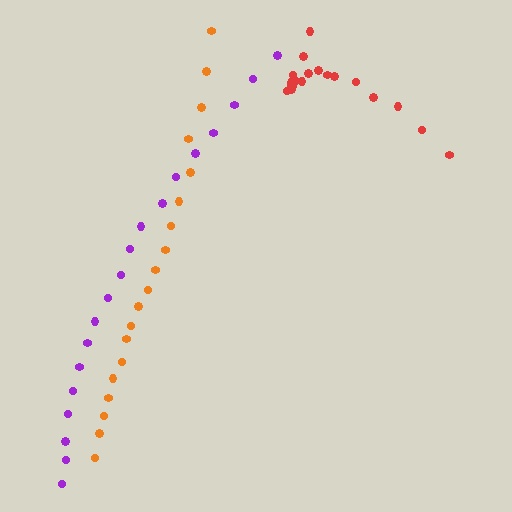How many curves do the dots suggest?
There are 3 distinct paths.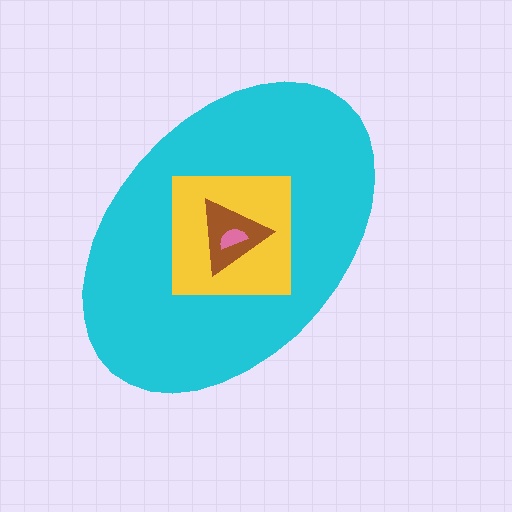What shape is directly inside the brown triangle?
The pink semicircle.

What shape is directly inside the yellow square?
The brown triangle.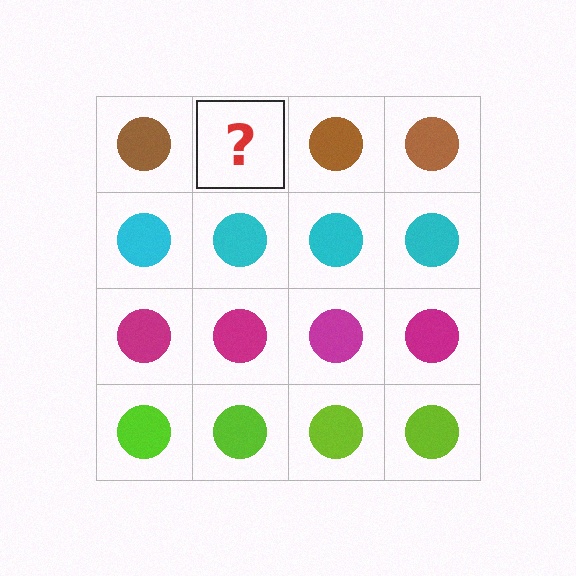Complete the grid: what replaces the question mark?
The question mark should be replaced with a brown circle.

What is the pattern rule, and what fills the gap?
The rule is that each row has a consistent color. The gap should be filled with a brown circle.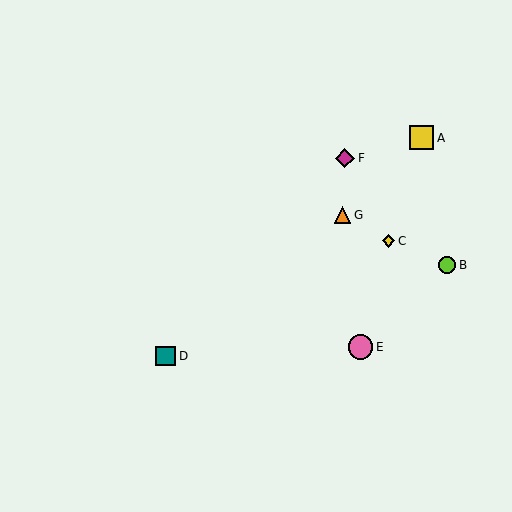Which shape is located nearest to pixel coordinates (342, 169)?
The magenta diamond (labeled F) at (345, 158) is nearest to that location.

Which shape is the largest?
The pink circle (labeled E) is the largest.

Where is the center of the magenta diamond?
The center of the magenta diamond is at (345, 158).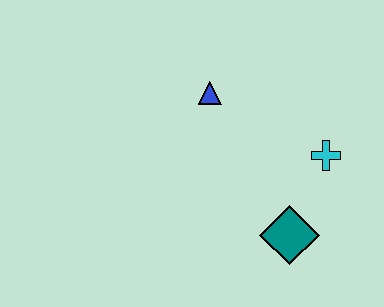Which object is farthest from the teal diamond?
The blue triangle is farthest from the teal diamond.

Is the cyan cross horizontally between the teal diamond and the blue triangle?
No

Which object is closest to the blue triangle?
The cyan cross is closest to the blue triangle.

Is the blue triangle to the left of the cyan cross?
Yes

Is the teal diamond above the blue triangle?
No